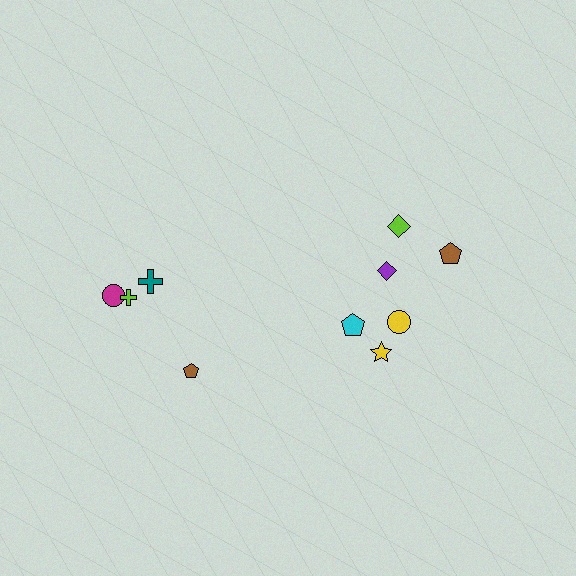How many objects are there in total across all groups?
There are 10 objects.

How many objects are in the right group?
There are 6 objects.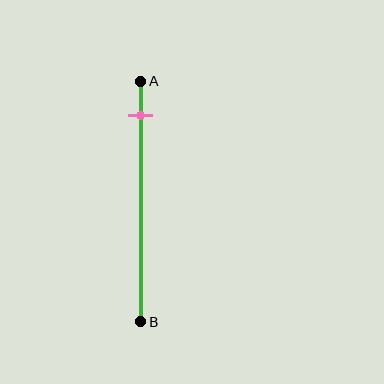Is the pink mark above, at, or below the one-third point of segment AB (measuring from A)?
The pink mark is above the one-third point of segment AB.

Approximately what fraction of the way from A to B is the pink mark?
The pink mark is approximately 15% of the way from A to B.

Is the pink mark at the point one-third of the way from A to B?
No, the mark is at about 15% from A, not at the 33% one-third point.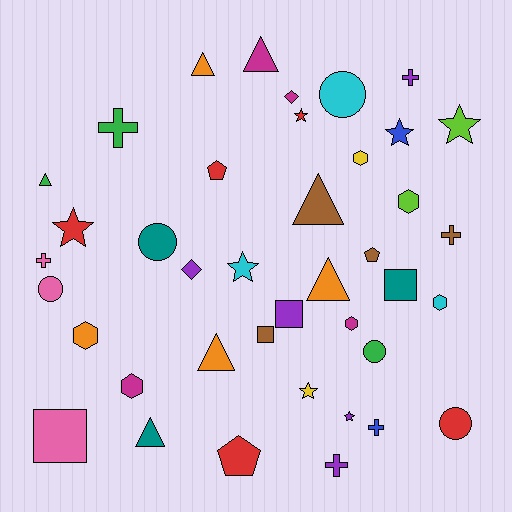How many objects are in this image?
There are 40 objects.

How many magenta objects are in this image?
There are 4 magenta objects.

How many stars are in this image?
There are 7 stars.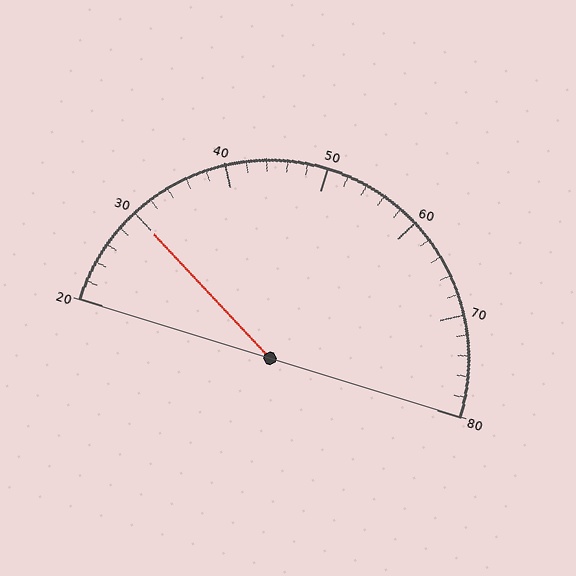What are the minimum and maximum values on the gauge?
The gauge ranges from 20 to 80.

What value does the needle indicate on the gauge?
The needle indicates approximately 30.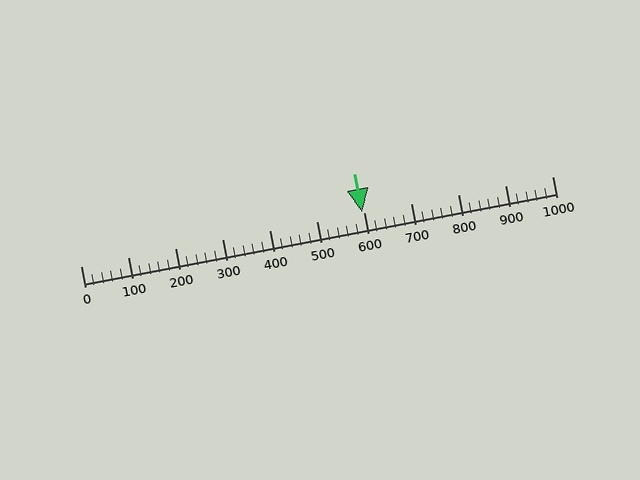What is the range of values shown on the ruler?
The ruler shows values from 0 to 1000.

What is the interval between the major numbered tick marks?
The major tick marks are spaced 100 units apart.